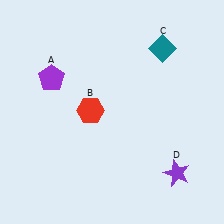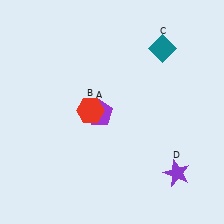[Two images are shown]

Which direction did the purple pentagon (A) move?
The purple pentagon (A) moved right.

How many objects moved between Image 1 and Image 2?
1 object moved between the two images.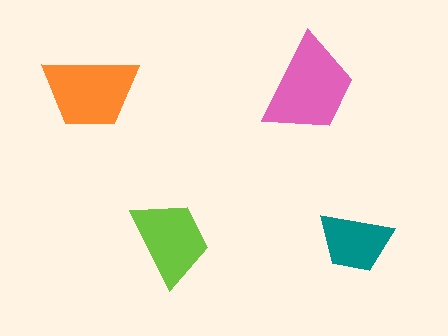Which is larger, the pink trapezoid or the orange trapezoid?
The pink one.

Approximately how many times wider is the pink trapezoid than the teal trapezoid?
About 1.5 times wider.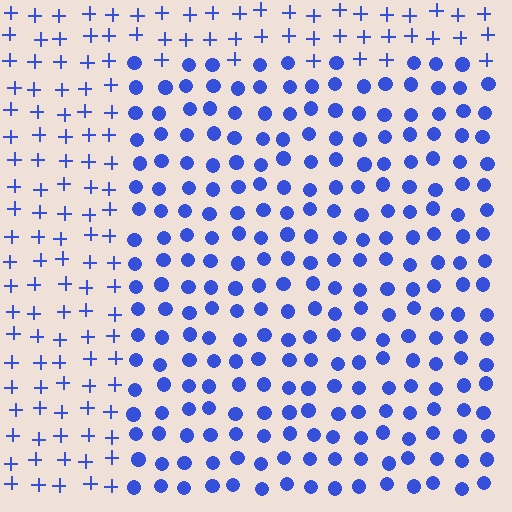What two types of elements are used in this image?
The image uses circles inside the rectangle region and plus signs outside it.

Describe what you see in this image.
The image is filled with small blue elements arranged in a uniform grid. A rectangle-shaped region contains circles, while the surrounding area contains plus signs. The boundary is defined purely by the change in element shape.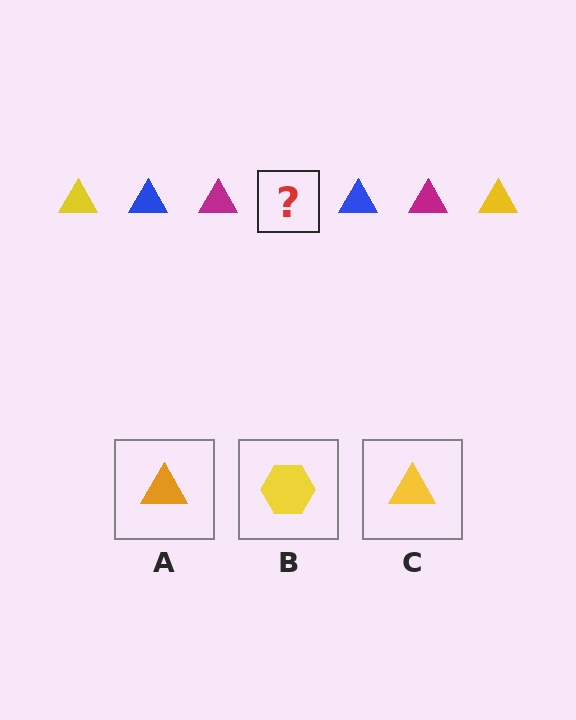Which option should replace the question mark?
Option C.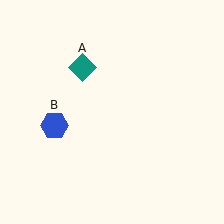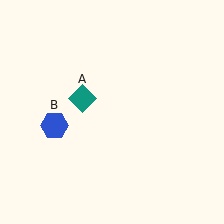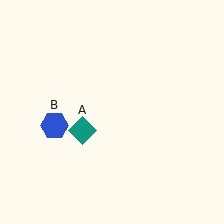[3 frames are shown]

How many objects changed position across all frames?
1 object changed position: teal diamond (object A).